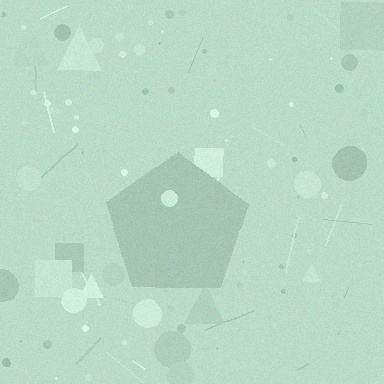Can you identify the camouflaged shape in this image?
The camouflaged shape is a pentagon.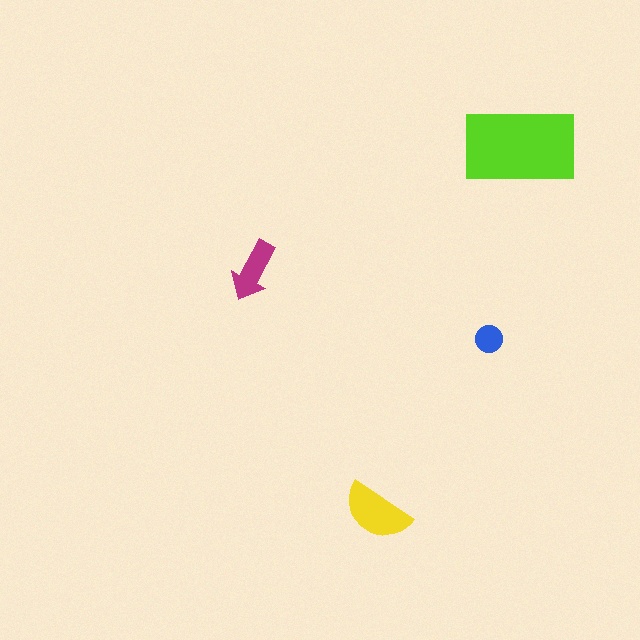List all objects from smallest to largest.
The blue circle, the magenta arrow, the yellow semicircle, the lime rectangle.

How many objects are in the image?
There are 4 objects in the image.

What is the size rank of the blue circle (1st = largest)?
4th.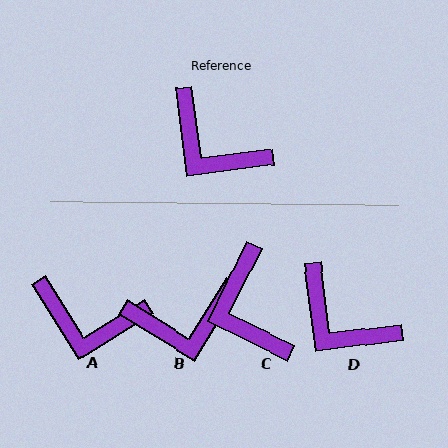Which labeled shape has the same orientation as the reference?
D.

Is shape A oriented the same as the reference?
No, it is off by about 24 degrees.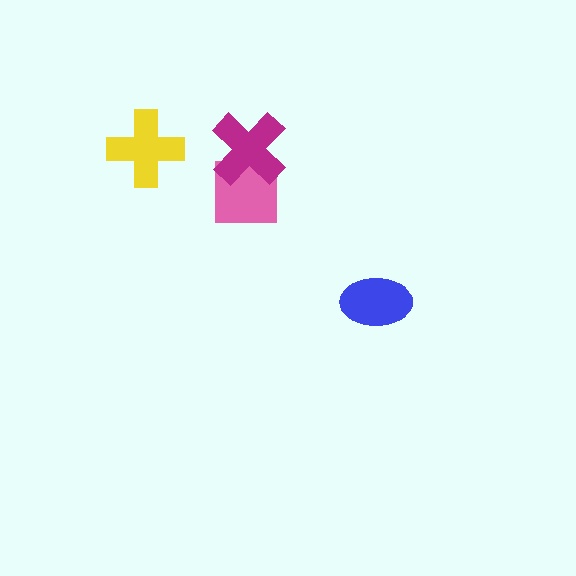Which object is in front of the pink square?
The magenta cross is in front of the pink square.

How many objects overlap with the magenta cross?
1 object overlaps with the magenta cross.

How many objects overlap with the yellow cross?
0 objects overlap with the yellow cross.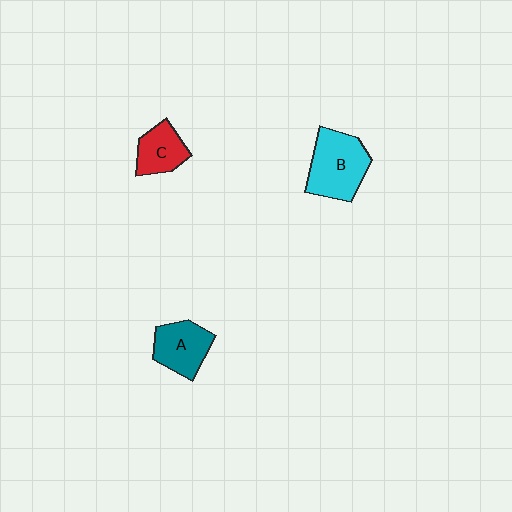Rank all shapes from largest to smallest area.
From largest to smallest: B (cyan), A (teal), C (red).